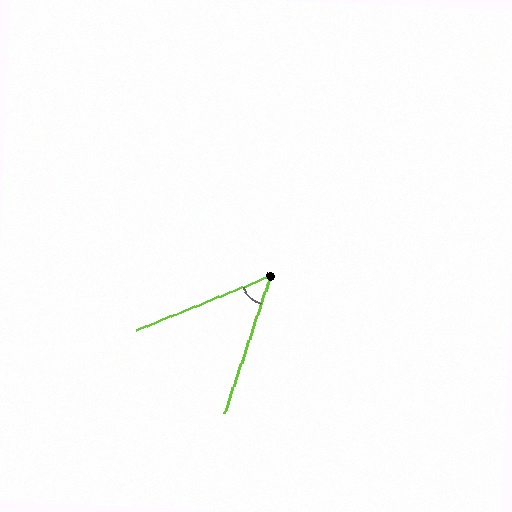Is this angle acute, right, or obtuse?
It is acute.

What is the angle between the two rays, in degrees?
Approximately 50 degrees.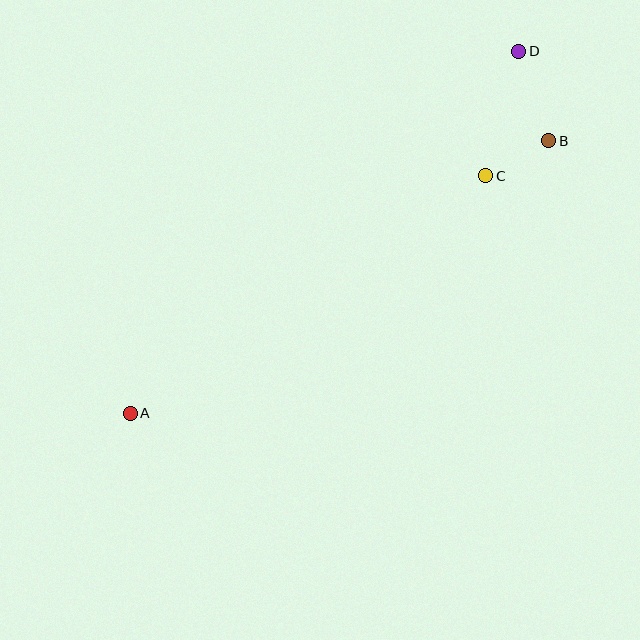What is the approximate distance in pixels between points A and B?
The distance between A and B is approximately 499 pixels.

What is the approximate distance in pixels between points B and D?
The distance between B and D is approximately 95 pixels.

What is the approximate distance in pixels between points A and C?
The distance between A and C is approximately 427 pixels.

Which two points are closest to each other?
Points B and C are closest to each other.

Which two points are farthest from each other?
Points A and D are farthest from each other.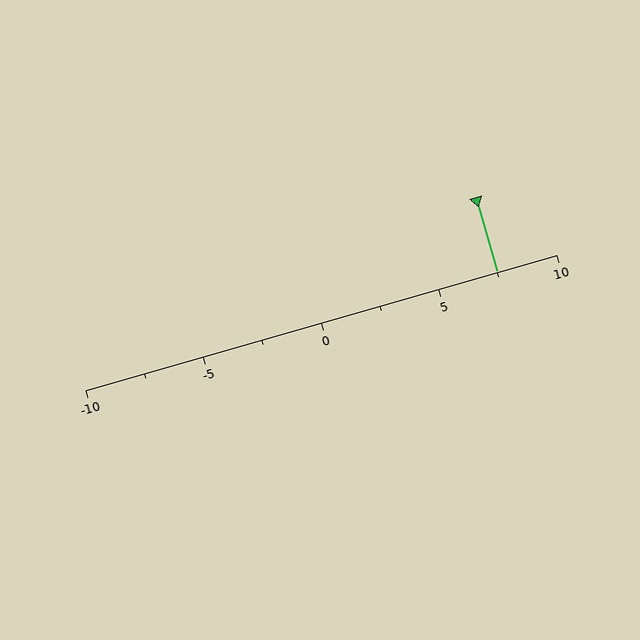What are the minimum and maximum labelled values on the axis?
The axis runs from -10 to 10.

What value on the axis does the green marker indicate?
The marker indicates approximately 7.5.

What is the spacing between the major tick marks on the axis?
The major ticks are spaced 5 apart.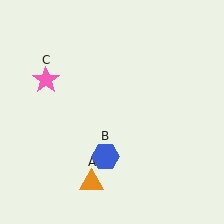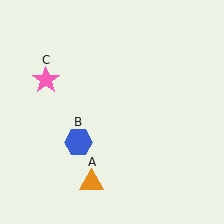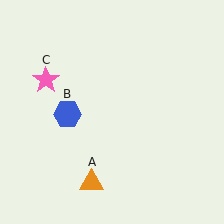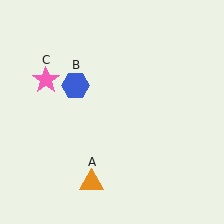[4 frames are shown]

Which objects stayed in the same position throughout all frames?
Orange triangle (object A) and pink star (object C) remained stationary.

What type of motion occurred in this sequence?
The blue hexagon (object B) rotated clockwise around the center of the scene.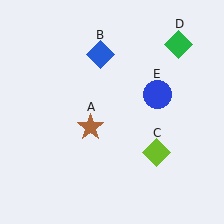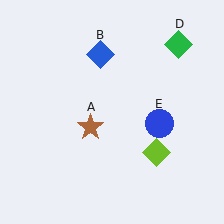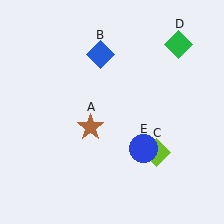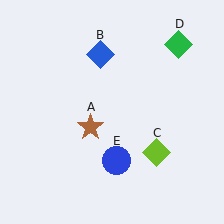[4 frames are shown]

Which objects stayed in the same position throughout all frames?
Brown star (object A) and blue diamond (object B) and lime diamond (object C) and green diamond (object D) remained stationary.